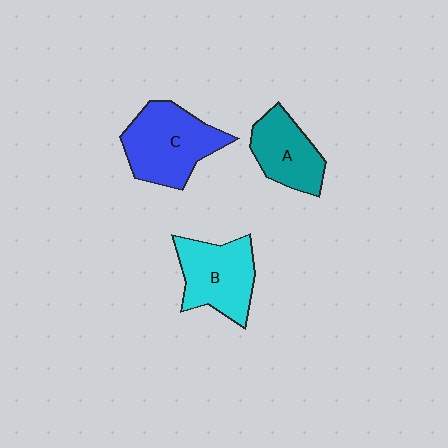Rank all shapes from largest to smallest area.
From largest to smallest: C (blue), B (cyan), A (teal).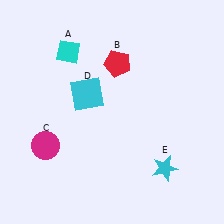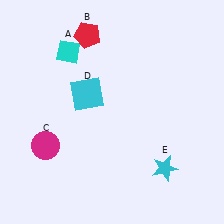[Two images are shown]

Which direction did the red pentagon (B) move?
The red pentagon (B) moved left.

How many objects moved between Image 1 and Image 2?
1 object moved between the two images.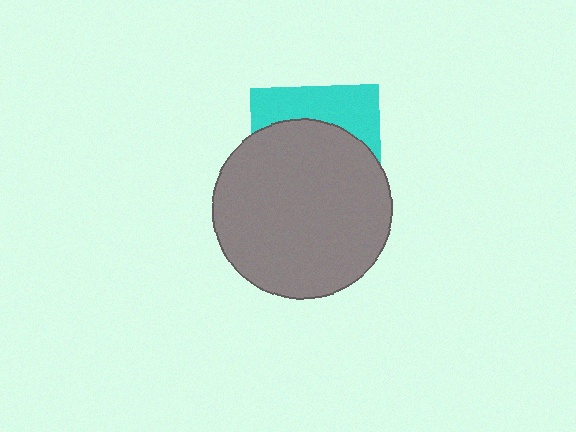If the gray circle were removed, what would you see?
You would see the complete cyan square.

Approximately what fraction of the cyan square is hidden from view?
Roughly 67% of the cyan square is hidden behind the gray circle.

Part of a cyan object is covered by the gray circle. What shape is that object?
It is a square.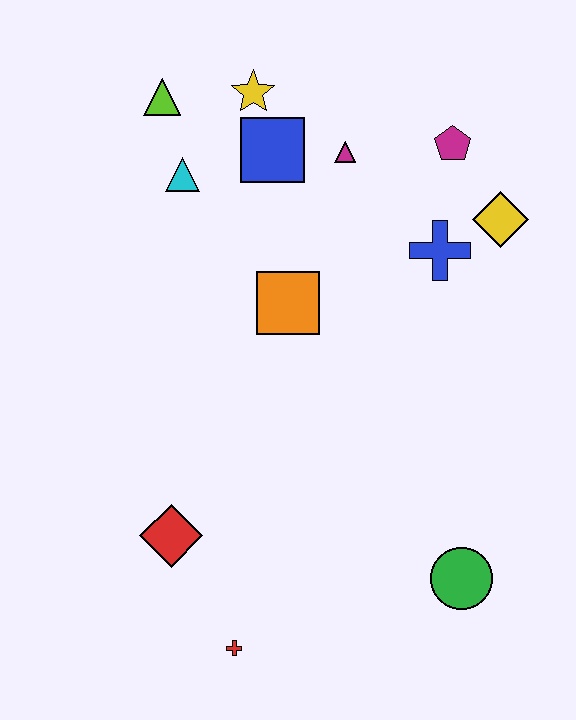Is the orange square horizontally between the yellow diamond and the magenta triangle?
No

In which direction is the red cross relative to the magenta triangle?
The red cross is below the magenta triangle.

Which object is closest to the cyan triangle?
The lime triangle is closest to the cyan triangle.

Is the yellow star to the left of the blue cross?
Yes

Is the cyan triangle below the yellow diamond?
No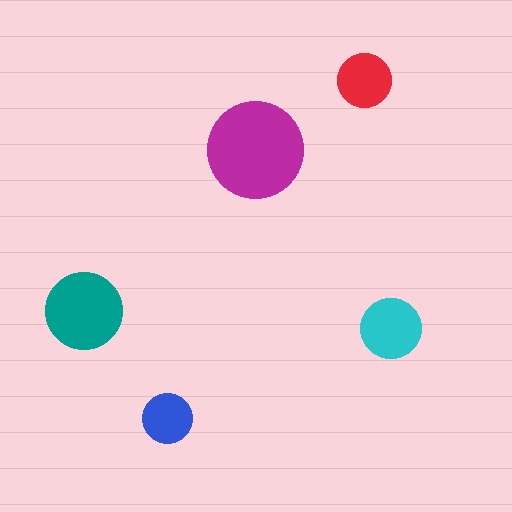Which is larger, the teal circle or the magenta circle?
The magenta one.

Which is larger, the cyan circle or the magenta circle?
The magenta one.